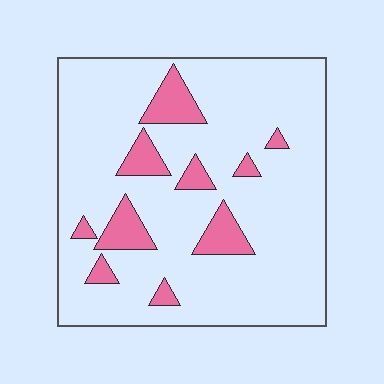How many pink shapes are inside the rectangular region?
10.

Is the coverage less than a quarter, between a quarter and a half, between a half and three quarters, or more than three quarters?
Less than a quarter.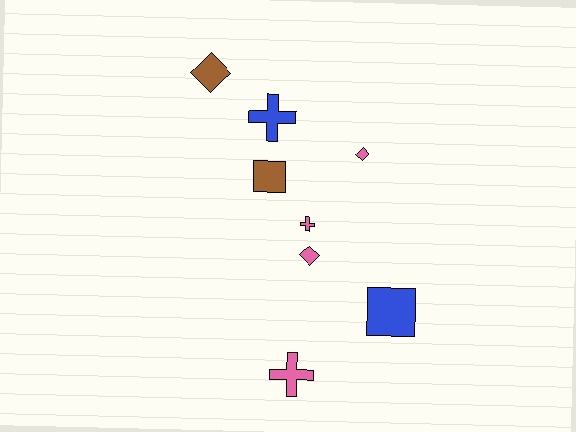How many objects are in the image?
There are 8 objects.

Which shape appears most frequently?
Diamond, with 3 objects.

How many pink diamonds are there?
There are 2 pink diamonds.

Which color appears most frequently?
Pink, with 4 objects.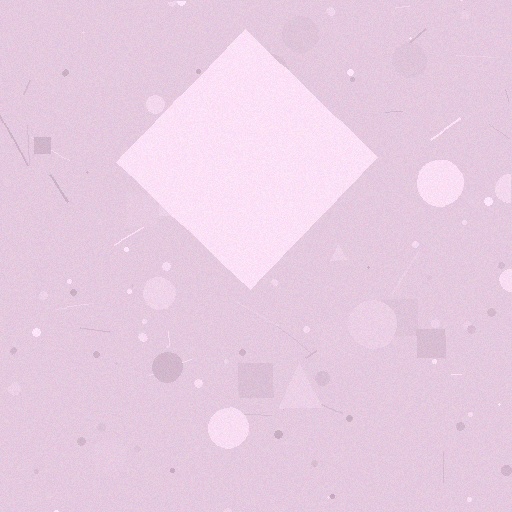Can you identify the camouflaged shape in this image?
The camouflaged shape is a diamond.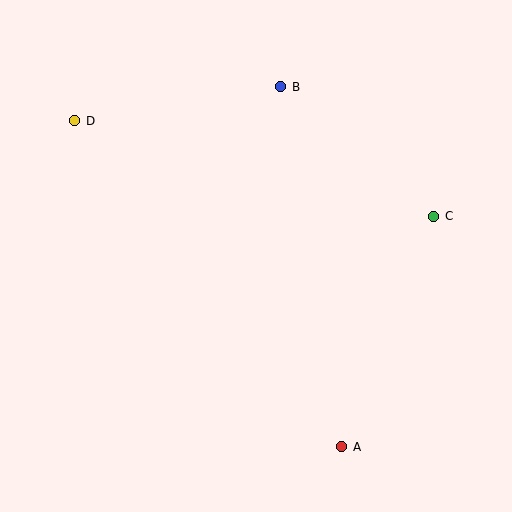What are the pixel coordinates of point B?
Point B is at (281, 87).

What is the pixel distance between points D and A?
The distance between D and A is 421 pixels.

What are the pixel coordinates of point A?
Point A is at (342, 447).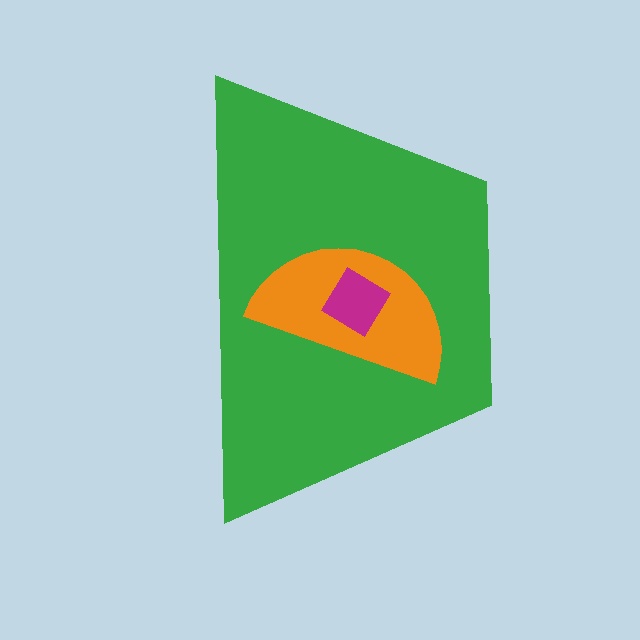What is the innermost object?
The magenta diamond.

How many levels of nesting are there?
3.